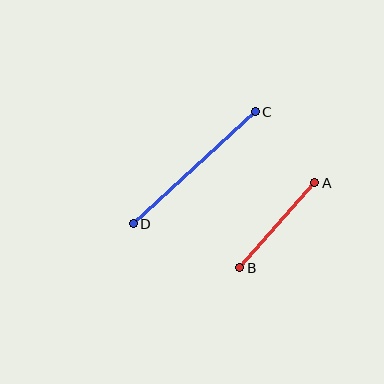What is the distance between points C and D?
The distance is approximately 166 pixels.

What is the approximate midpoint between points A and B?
The midpoint is at approximately (277, 225) pixels.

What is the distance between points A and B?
The distance is approximately 113 pixels.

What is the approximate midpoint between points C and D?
The midpoint is at approximately (194, 168) pixels.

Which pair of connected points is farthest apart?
Points C and D are farthest apart.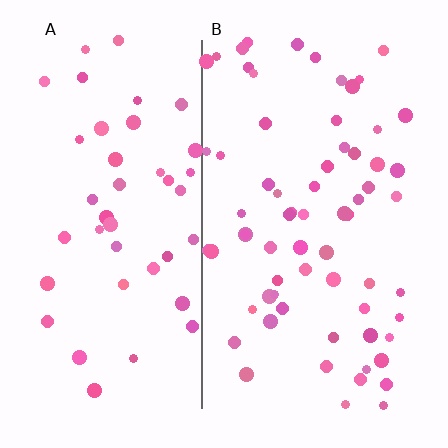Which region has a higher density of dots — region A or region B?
B (the right).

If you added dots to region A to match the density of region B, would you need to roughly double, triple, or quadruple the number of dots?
Approximately double.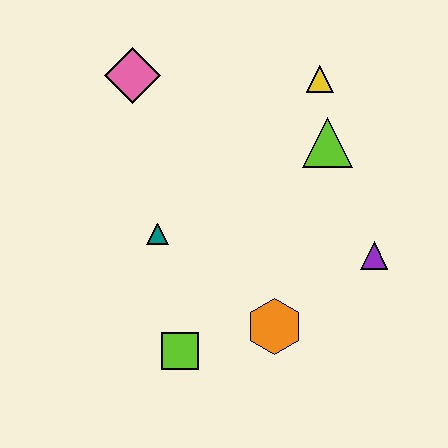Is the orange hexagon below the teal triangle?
Yes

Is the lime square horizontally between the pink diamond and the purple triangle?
Yes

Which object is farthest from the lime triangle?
The lime square is farthest from the lime triangle.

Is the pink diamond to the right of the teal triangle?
No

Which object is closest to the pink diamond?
The teal triangle is closest to the pink diamond.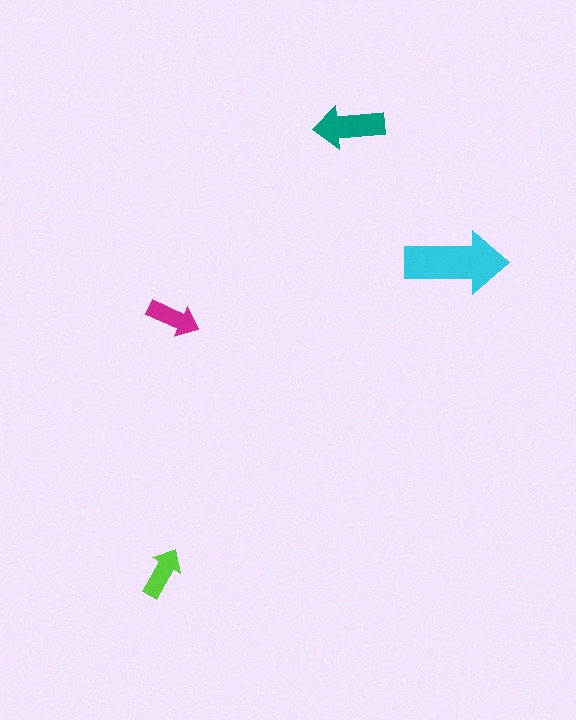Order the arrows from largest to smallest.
the cyan one, the teal one, the magenta one, the lime one.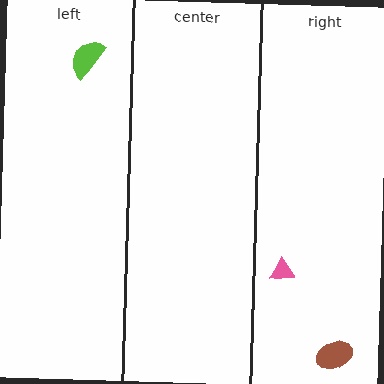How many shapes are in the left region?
1.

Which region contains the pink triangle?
The right region.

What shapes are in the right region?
The pink triangle, the brown ellipse.